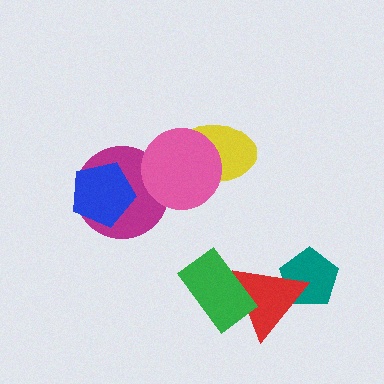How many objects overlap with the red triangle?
2 objects overlap with the red triangle.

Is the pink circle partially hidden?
No, no other shape covers it.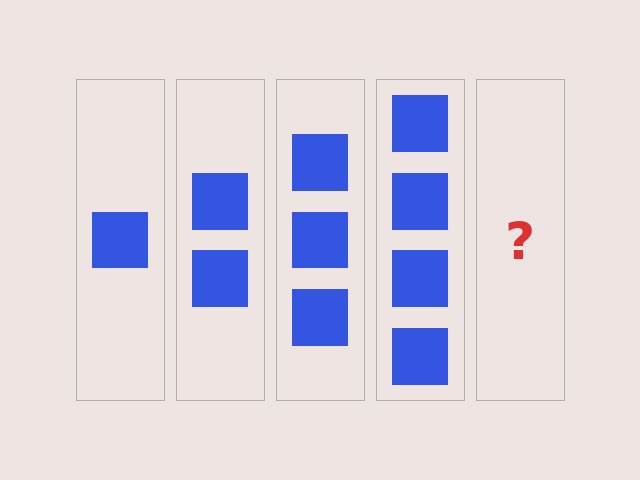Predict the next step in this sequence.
The next step is 5 squares.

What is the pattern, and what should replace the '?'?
The pattern is that each step adds one more square. The '?' should be 5 squares.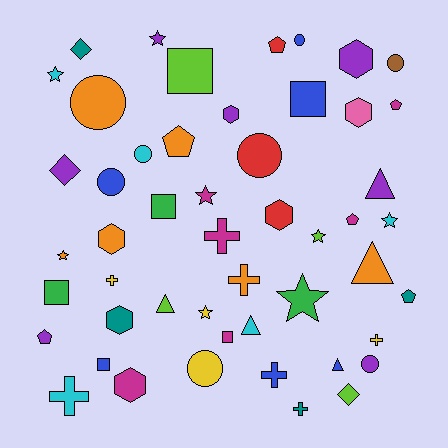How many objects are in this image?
There are 50 objects.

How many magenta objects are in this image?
There are 6 magenta objects.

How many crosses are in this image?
There are 7 crosses.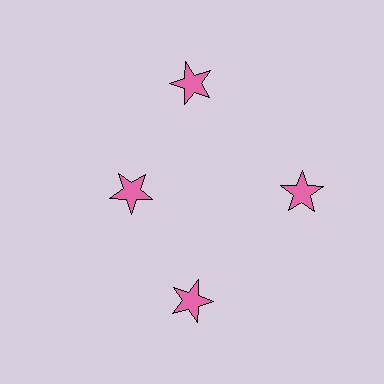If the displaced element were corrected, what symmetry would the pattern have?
It would have 4-fold rotational symmetry — the pattern would map onto itself every 90 degrees.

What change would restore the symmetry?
The symmetry would be restored by moving it outward, back onto the ring so that all 4 stars sit at equal angles and equal distance from the center.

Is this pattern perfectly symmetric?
No. The 4 pink stars are arranged in a ring, but one element near the 9 o'clock position is pulled inward toward the center, breaking the 4-fold rotational symmetry.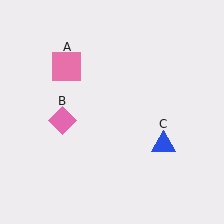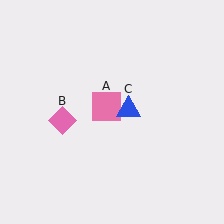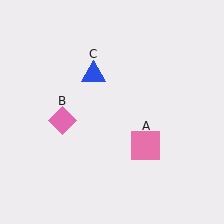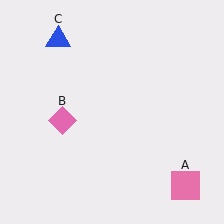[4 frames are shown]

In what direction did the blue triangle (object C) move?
The blue triangle (object C) moved up and to the left.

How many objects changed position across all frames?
2 objects changed position: pink square (object A), blue triangle (object C).